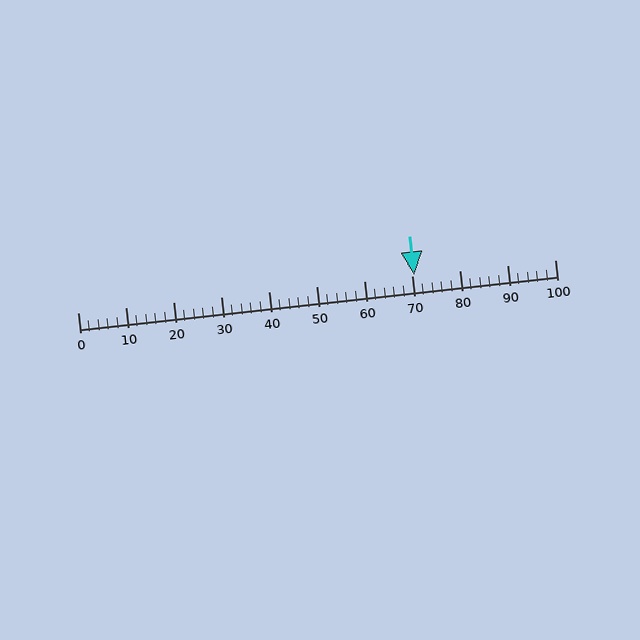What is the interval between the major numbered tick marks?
The major tick marks are spaced 10 units apart.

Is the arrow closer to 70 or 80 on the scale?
The arrow is closer to 70.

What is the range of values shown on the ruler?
The ruler shows values from 0 to 100.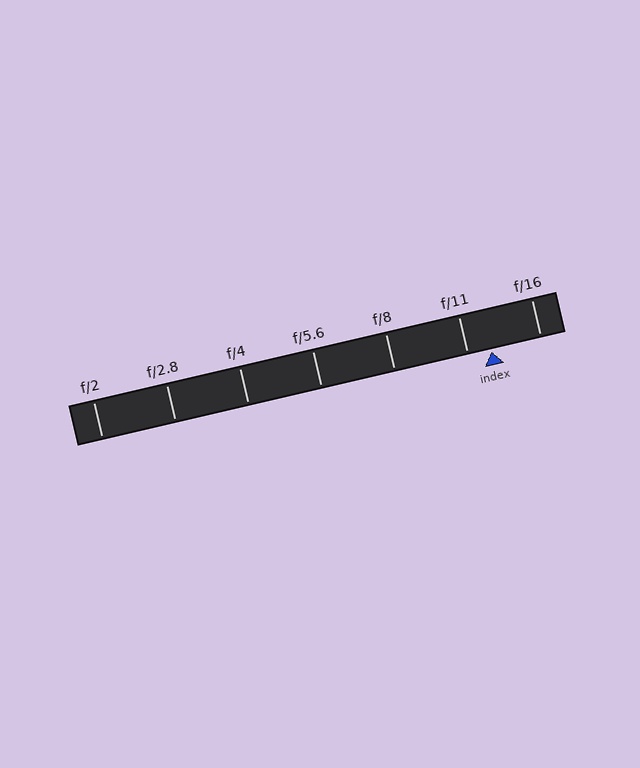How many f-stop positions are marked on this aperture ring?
There are 7 f-stop positions marked.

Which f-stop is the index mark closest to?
The index mark is closest to f/11.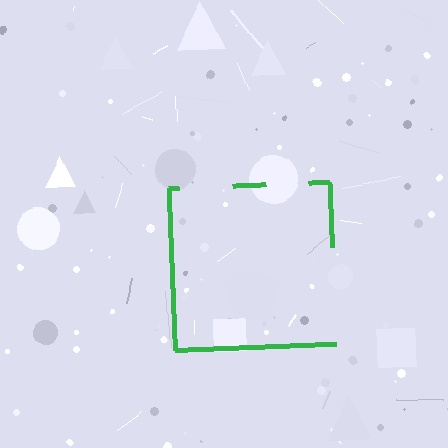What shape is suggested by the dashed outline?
The dashed outline suggests a square.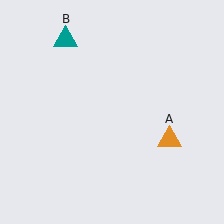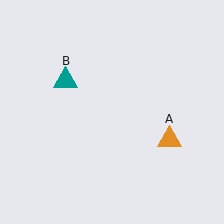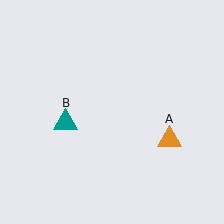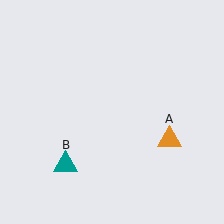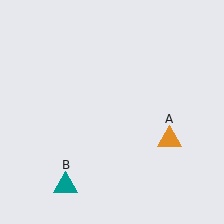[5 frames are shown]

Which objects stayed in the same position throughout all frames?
Orange triangle (object A) remained stationary.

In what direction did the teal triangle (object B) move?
The teal triangle (object B) moved down.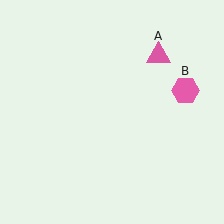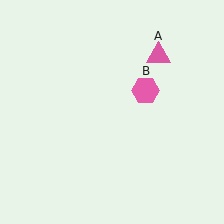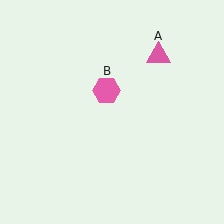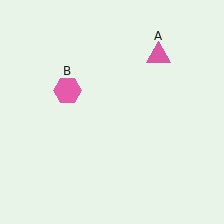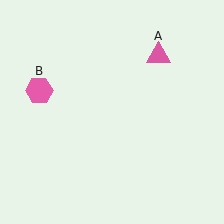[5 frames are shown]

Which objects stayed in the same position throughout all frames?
Pink triangle (object A) remained stationary.